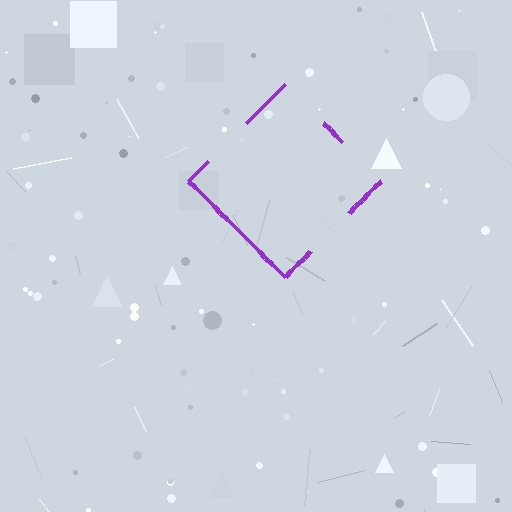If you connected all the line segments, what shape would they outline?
They would outline a diamond.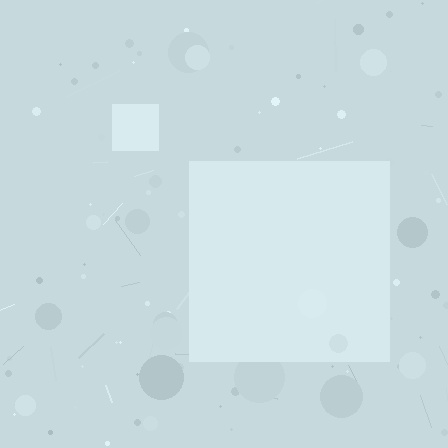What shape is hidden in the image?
A square is hidden in the image.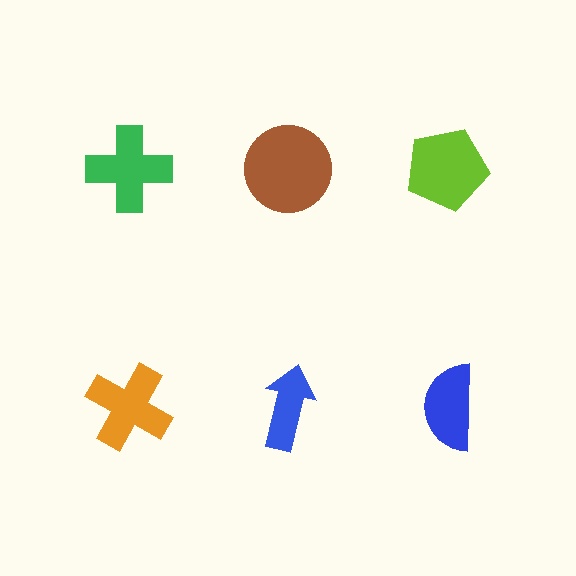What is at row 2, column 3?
A blue semicircle.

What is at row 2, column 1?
An orange cross.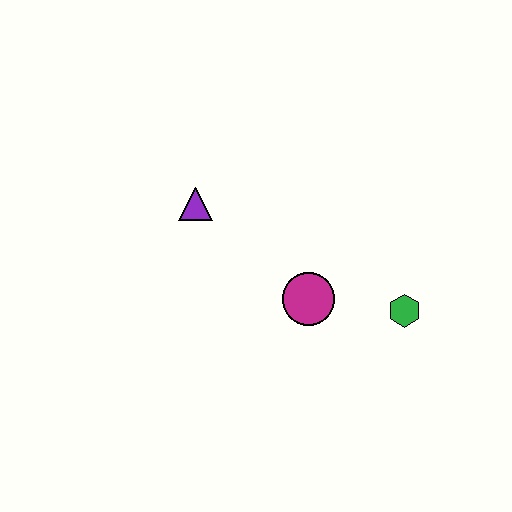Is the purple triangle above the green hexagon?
Yes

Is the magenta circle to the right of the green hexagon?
No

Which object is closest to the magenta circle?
The green hexagon is closest to the magenta circle.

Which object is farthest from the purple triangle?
The green hexagon is farthest from the purple triangle.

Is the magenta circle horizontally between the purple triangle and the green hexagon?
Yes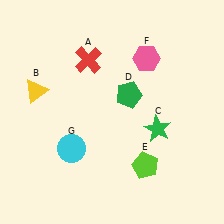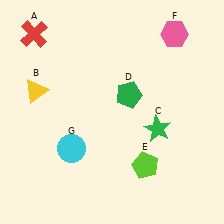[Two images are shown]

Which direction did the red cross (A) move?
The red cross (A) moved left.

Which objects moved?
The objects that moved are: the red cross (A), the pink hexagon (F).